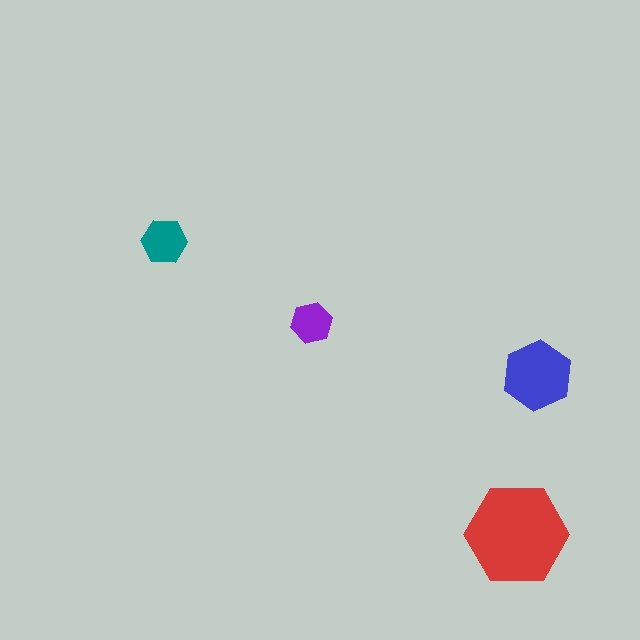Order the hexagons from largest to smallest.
the red one, the blue one, the teal one, the purple one.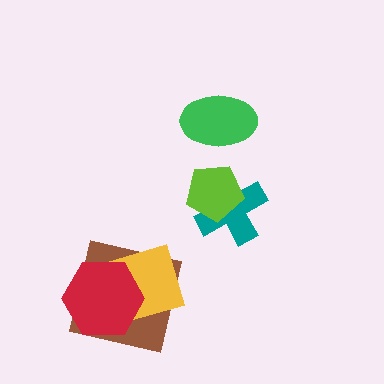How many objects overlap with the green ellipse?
0 objects overlap with the green ellipse.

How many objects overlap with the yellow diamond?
2 objects overlap with the yellow diamond.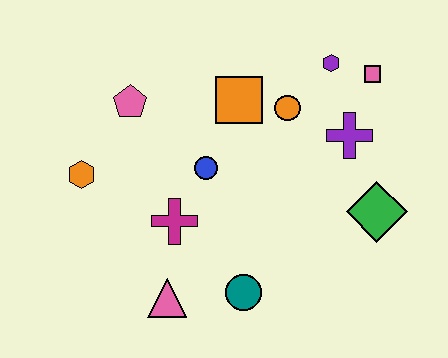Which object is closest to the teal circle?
The pink triangle is closest to the teal circle.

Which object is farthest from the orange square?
The pink triangle is farthest from the orange square.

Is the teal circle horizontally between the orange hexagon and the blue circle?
No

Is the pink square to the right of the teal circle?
Yes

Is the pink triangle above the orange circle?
No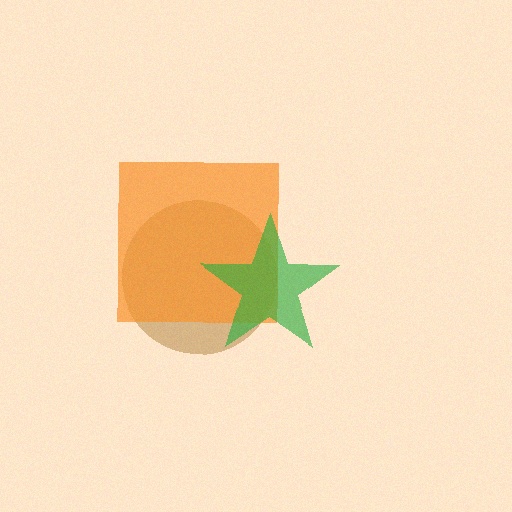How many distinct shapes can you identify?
There are 3 distinct shapes: a brown circle, an orange square, a green star.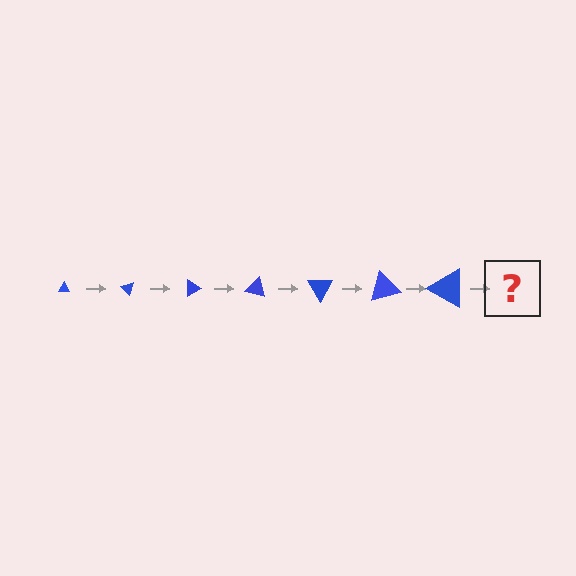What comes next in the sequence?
The next element should be a triangle, larger than the previous one and rotated 315 degrees from the start.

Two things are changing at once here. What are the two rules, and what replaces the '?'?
The two rules are that the triangle grows larger each step and it rotates 45 degrees each step. The '?' should be a triangle, larger than the previous one and rotated 315 degrees from the start.